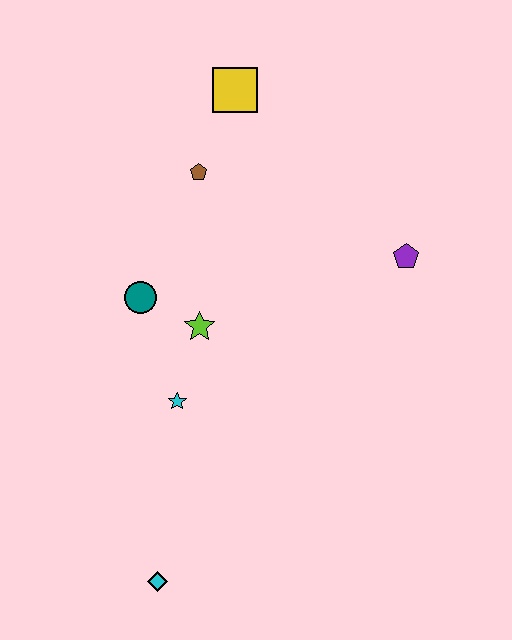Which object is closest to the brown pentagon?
The yellow square is closest to the brown pentagon.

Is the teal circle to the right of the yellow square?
No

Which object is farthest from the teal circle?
The cyan diamond is farthest from the teal circle.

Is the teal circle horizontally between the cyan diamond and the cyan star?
No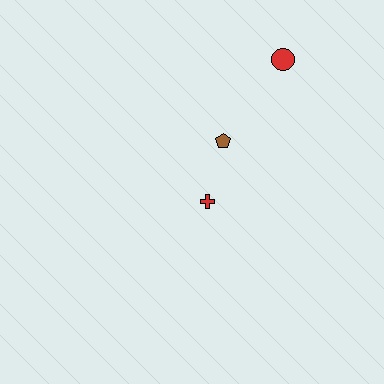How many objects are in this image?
There are 3 objects.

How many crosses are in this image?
There is 1 cross.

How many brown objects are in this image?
There is 1 brown object.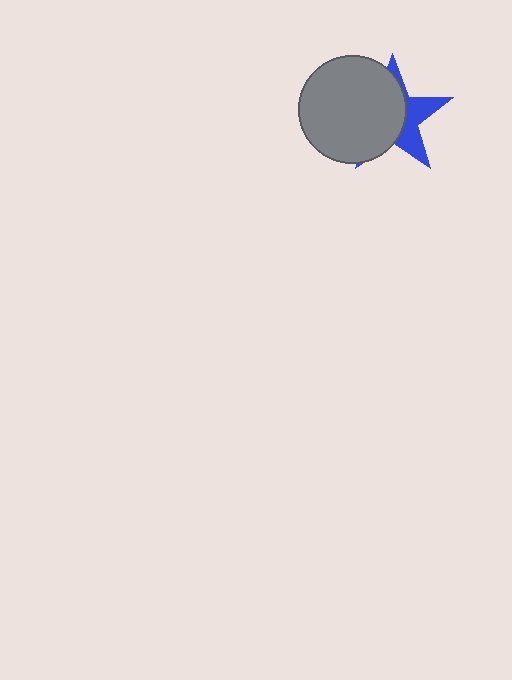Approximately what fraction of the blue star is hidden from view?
Roughly 63% of the blue star is hidden behind the gray circle.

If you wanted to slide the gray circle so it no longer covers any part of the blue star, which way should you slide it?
Slide it left — that is the most direct way to separate the two shapes.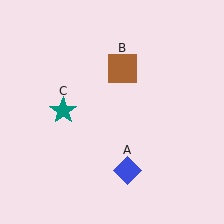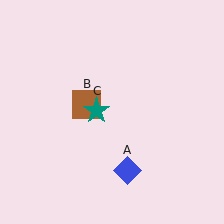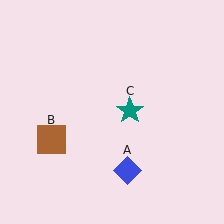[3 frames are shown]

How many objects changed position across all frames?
2 objects changed position: brown square (object B), teal star (object C).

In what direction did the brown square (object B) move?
The brown square (object B) moved down and to the left.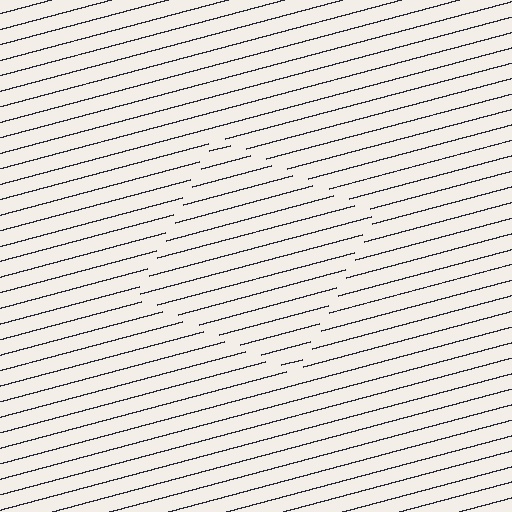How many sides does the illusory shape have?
4 sides — the line-ends trace a square.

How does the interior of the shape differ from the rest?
The interior of the shape contains the same grating, shifted by half a period — the contour is defined by the phase discontinuity where line-ends from the inner and outer gratings abut.